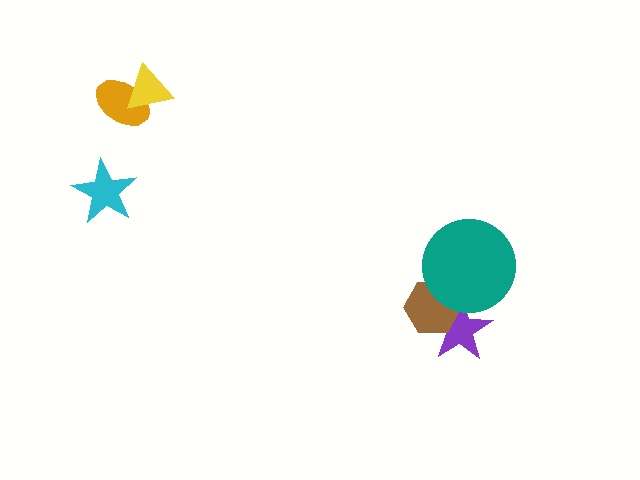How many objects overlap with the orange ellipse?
1 object overlaps with the orange ellipse.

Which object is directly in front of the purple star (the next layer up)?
The brown hexagon is directly in front of the purple star.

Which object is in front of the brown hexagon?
The teal circle is in front of the brown hexagon.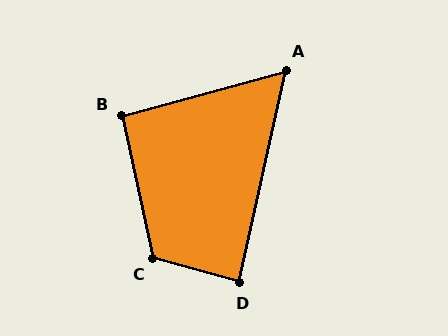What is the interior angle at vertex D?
Approximately 87 degrees (approximately right).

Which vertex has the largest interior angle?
C, at approximately 118 degrees.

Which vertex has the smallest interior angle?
A, at approximately 62 degrees.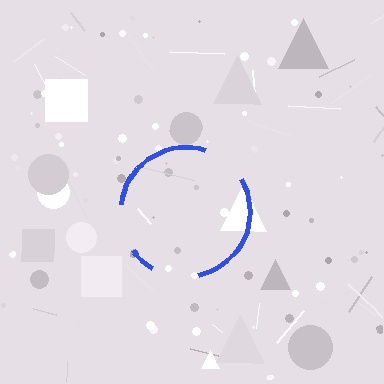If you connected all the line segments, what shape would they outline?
They would outline a circle.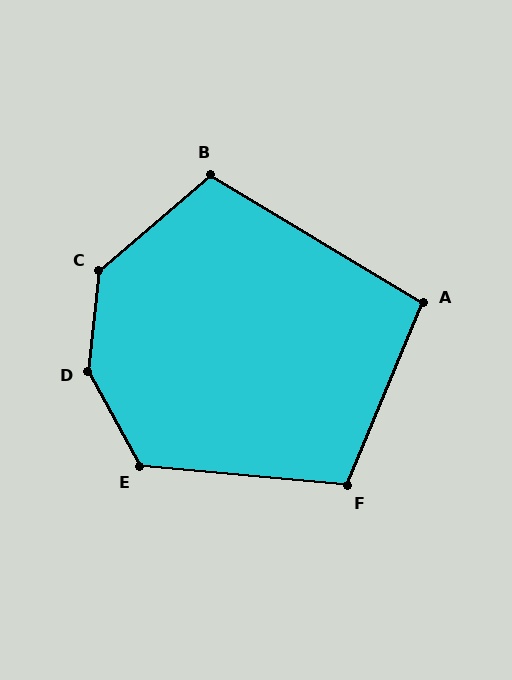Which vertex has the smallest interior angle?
A, at approximately 98 degrees.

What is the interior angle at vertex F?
Approximately 107 degrees (obtuse).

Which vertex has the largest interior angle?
D, at approximately 144 degrees.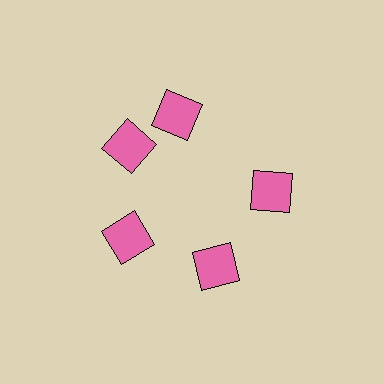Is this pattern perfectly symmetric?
No. The 5 pink squares are arranged in a ring, but one element near the 1 o'clock position is rotated out of alignment along the ring, breaking the 5-fold rotational symmetry.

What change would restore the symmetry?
The symmetry would be restored by rotating it back into even spacing with its neighbors so that all 5 squares sit at equal angles and equal distance from the center.